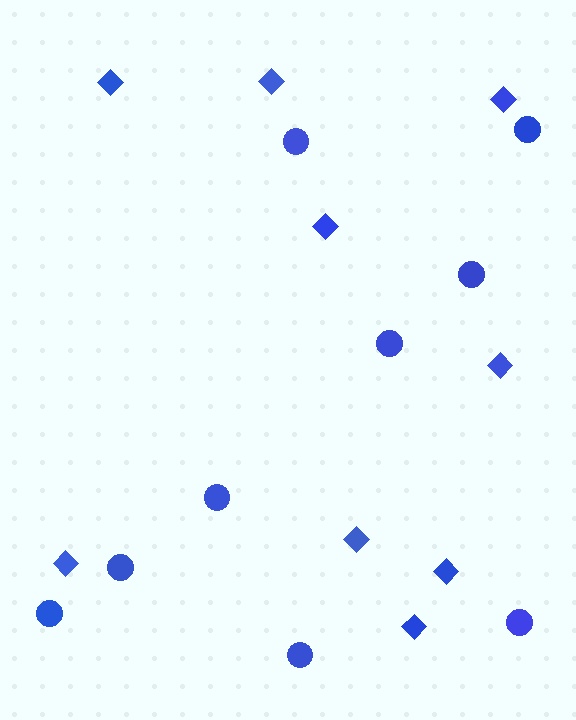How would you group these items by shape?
There are 2 groups: one group of circles (9) and one group of diamonds (9).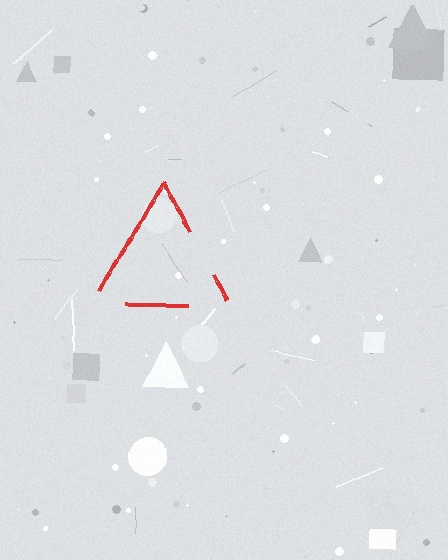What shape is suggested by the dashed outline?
The dashed outline suggests a triangle.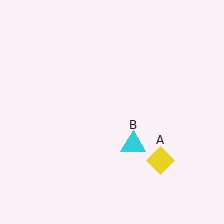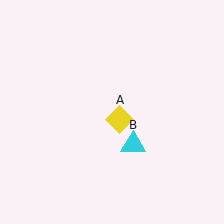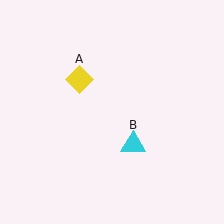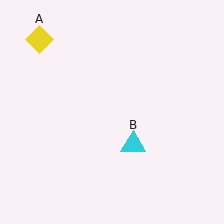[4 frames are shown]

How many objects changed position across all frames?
1 object changed position: yellow diamond (object A).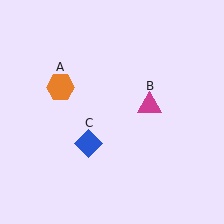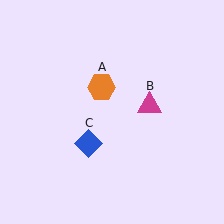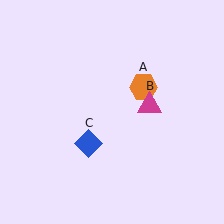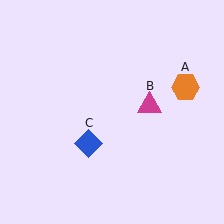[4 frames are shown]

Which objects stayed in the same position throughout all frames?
Magenta triangle (object B) and blue diamond (object C) remained stationary.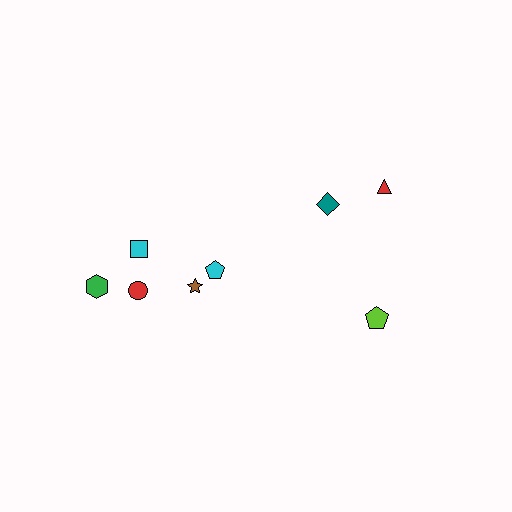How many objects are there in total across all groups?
There are 8 objects.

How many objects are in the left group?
There are 5 objects.